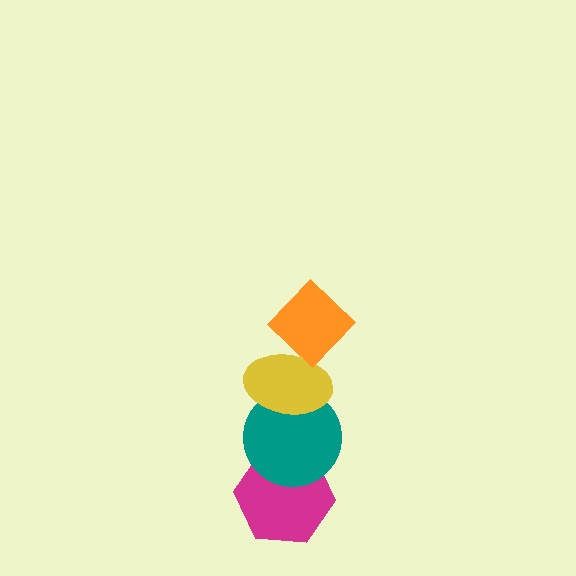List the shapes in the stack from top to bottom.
From top to bottom: the orange diamond, the yellow ellipse, the teal circle, the magenta hexagon.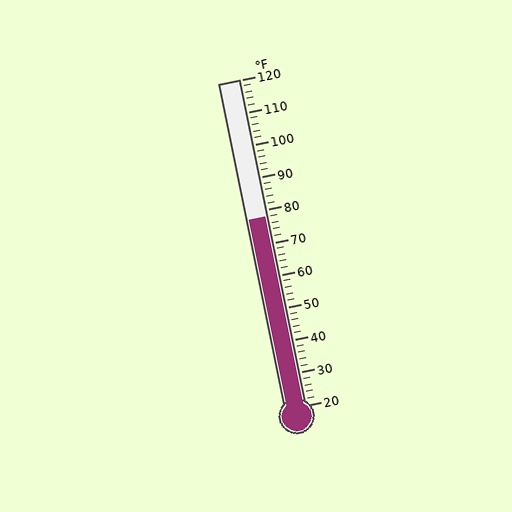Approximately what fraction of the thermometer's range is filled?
The thermometer is filled to approximately 60% of its range.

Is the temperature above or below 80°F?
The temperature is below 80°F.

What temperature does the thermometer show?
The thermometer shows approximately 78°F.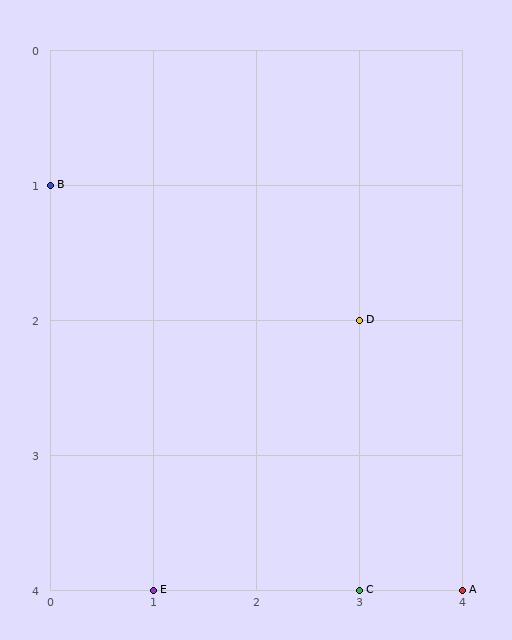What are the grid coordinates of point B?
Point B is at grid coordinates (0, 1).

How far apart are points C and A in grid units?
Points C and A are 1 column apart.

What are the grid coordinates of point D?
Point D is at grid coordinates (3, 2).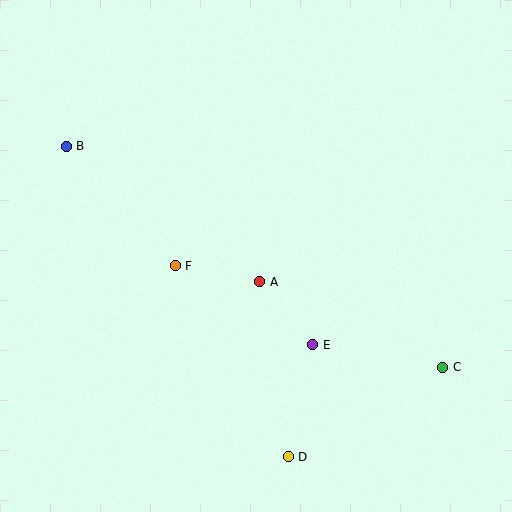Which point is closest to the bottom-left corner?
Point D is closest to the bottom-left corner.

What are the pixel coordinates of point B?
Point B is at (66, 146).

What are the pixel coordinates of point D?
Point D is at (288, 457).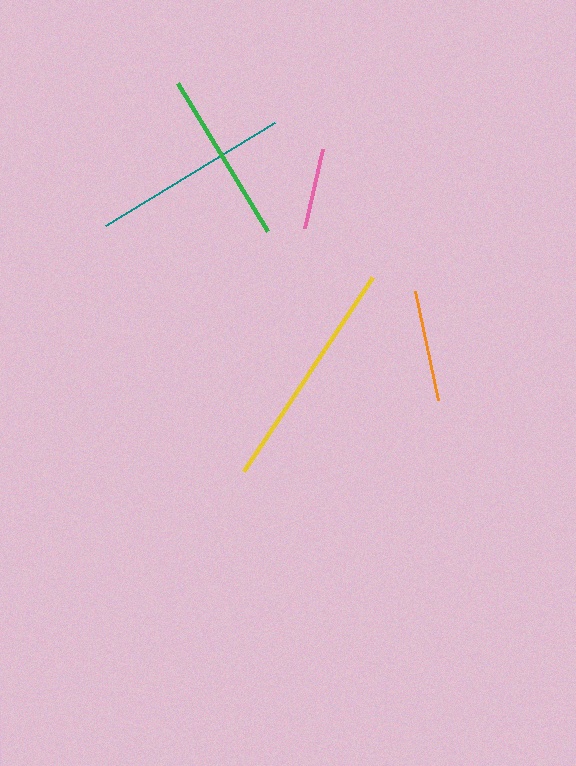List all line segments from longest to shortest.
From longest to shortest: yellow, teal, green, orange, pink.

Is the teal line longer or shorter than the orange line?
The teal line is longer than the orange line.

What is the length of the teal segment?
The teal segment is approximately 198 pixels long.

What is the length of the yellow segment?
The yellow segment is approximately 233 pixels long.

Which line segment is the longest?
The yellow line is the longest at approximately 233 pixels.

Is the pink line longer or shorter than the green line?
The green line is longer than the pink line.